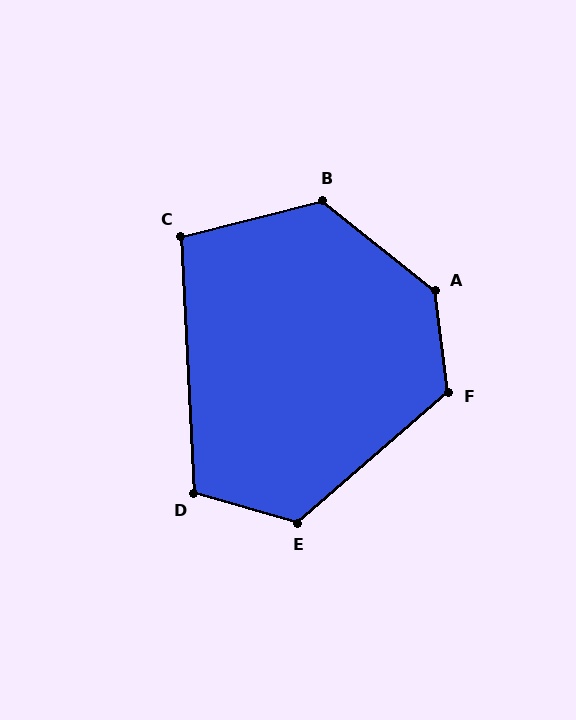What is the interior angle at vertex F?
Approximately 124 degrees (obtuse).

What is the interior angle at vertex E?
Approximately 123 degrees (obtuse).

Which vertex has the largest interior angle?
A, at approximately 135 degrees.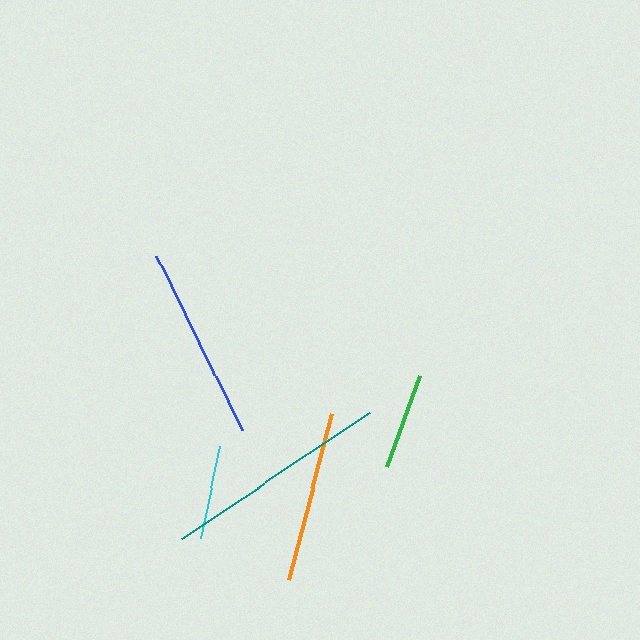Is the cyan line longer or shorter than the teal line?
The teal line is longer than the cyan line.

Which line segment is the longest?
The teal line is the longest at approximately 227 pixels.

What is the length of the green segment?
The green segment is approximately 97 pixels long.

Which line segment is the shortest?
The cyan line is the shortest at approximately 94 pixels.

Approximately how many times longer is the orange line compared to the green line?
The orange line is approximately 1.8 times the length of the green line.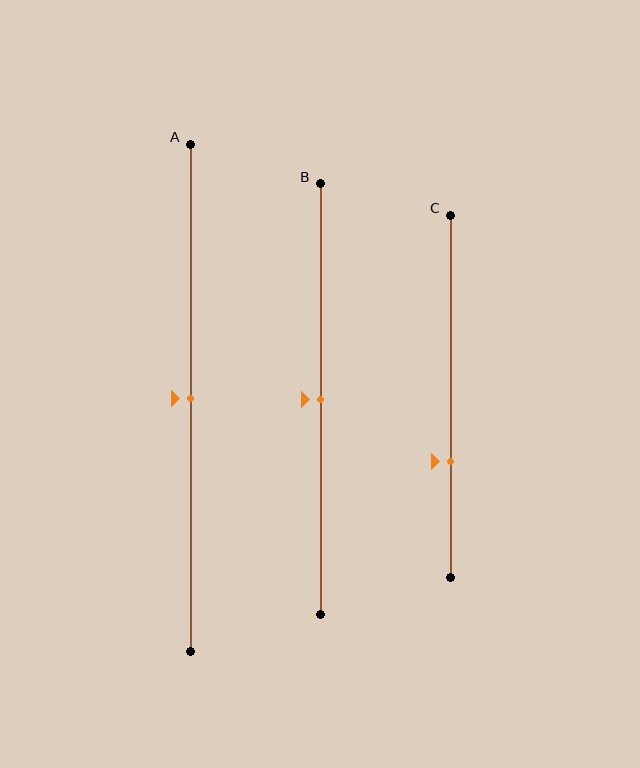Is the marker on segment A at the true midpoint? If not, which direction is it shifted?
Yes, the marker on segment A is at the true midpoint.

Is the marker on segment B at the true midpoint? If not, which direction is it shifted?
Yes, the marker on segment B is at the true midpoint.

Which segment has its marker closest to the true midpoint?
Segment A has its marker closest to the true midpoint.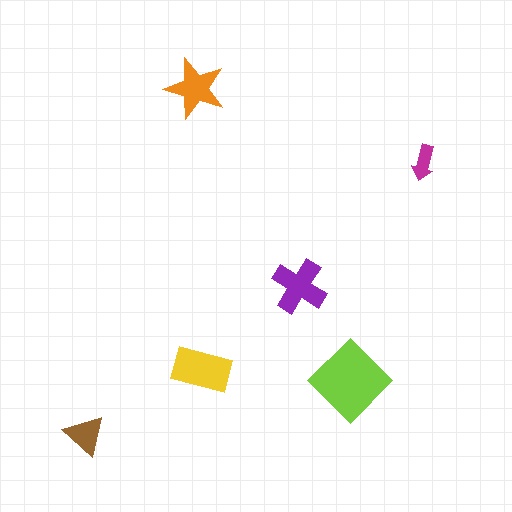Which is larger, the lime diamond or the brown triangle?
The lime diamond.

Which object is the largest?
The lime diamond.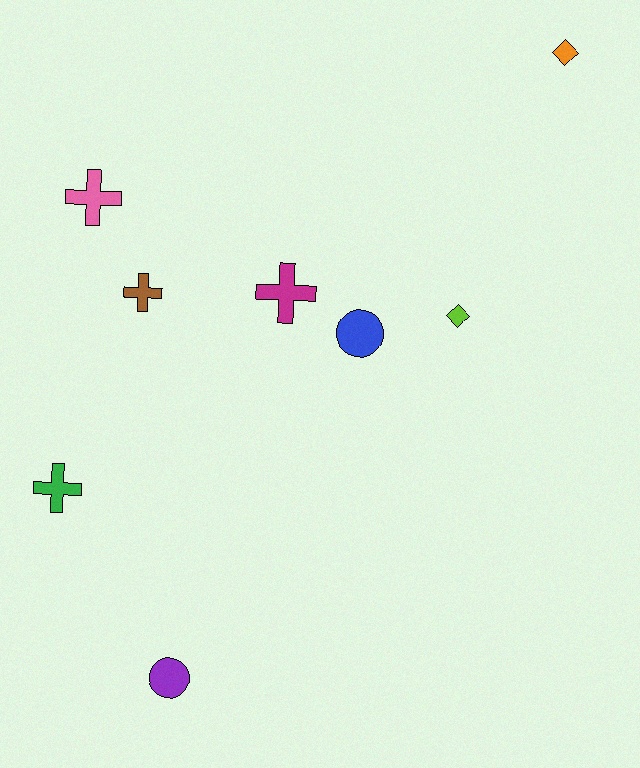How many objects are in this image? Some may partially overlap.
There are 8 objects.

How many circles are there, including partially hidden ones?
There are 2 circles.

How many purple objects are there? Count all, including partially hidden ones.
There is 1 purple object.